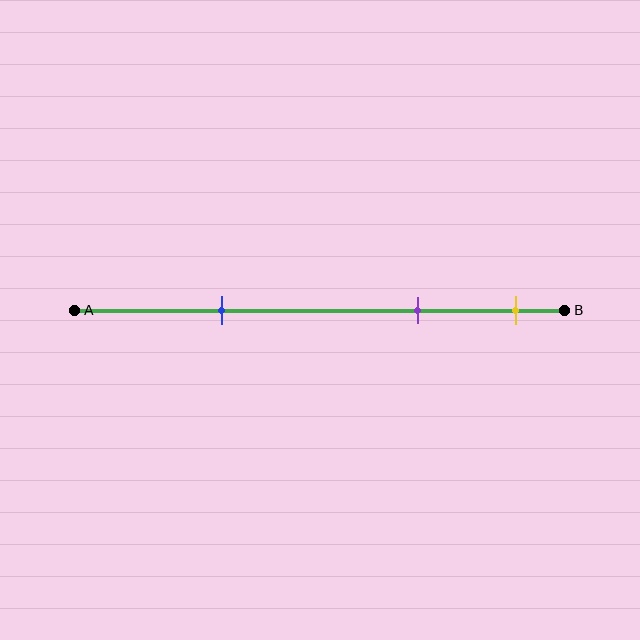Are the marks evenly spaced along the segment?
No, the marks are not evenly spaced.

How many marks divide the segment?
There are 3 marks dividing the segment.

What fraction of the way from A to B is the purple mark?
The purple mark is approximately 70% (0.7) of the way from A to B.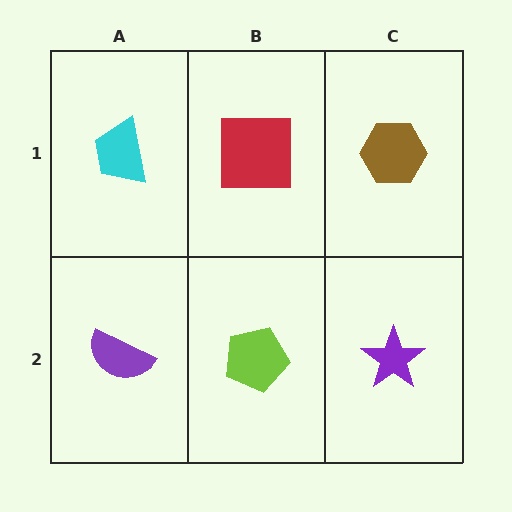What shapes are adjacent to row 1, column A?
A purple semicircle (row 2, column A), a red square (row 1, column B).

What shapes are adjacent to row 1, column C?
A purple star (row 2, column C), a red square (row 1, column B).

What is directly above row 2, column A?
A cyan trapezoid.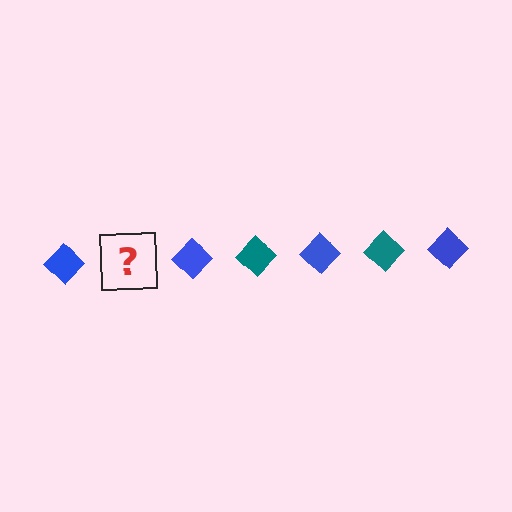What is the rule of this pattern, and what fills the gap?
The rule is that the pattern cycles through blue, teal diamonds. The gap should be filled with a teal diamond.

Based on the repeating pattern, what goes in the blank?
The blank should be a teal diamond.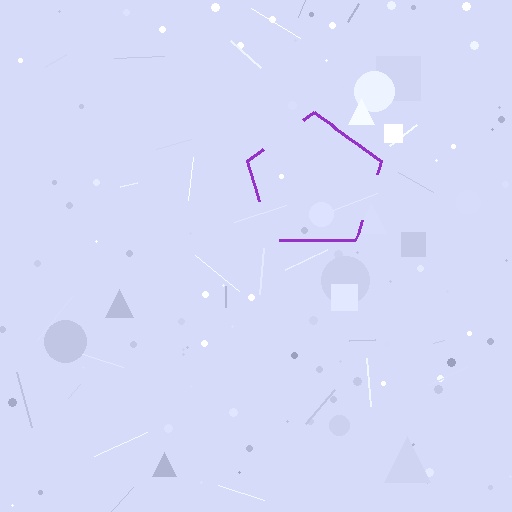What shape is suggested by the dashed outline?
The dashed outline suggests a pentagon.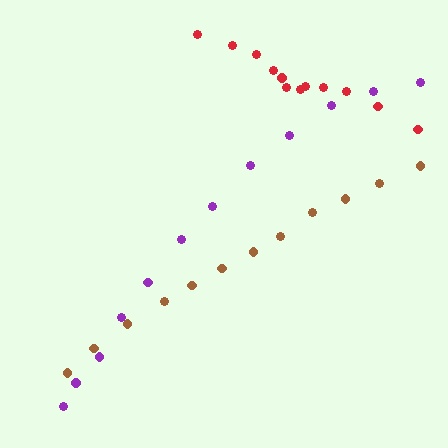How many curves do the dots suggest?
There are 3 distinct paths.